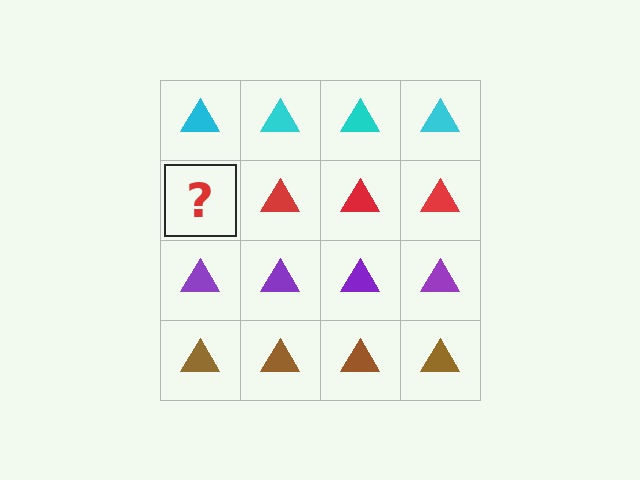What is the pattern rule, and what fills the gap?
The rule is that each row has a consistent color. The gap should be filled with a red triangle.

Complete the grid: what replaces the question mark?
The question mark should be replaced with a red triangle.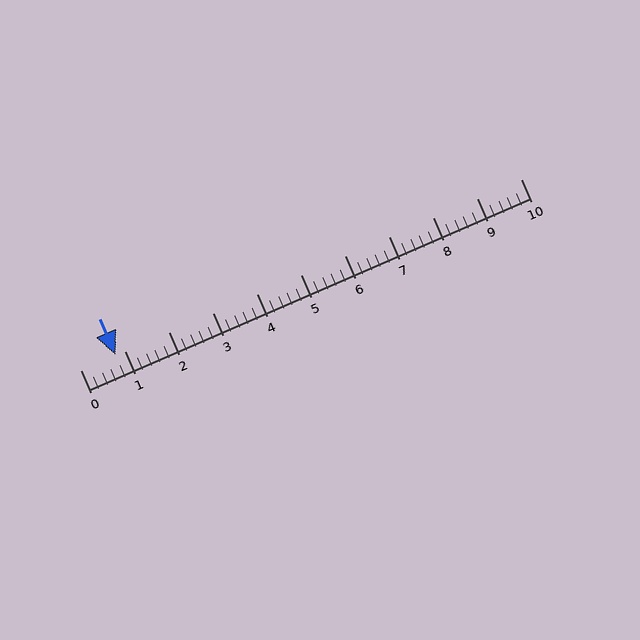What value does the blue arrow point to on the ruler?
The blue arrow points to approximately 0.8.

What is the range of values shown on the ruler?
The ruler shows values from 0 to 10.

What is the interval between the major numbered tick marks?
The major tick marks are spaced 1 units apart.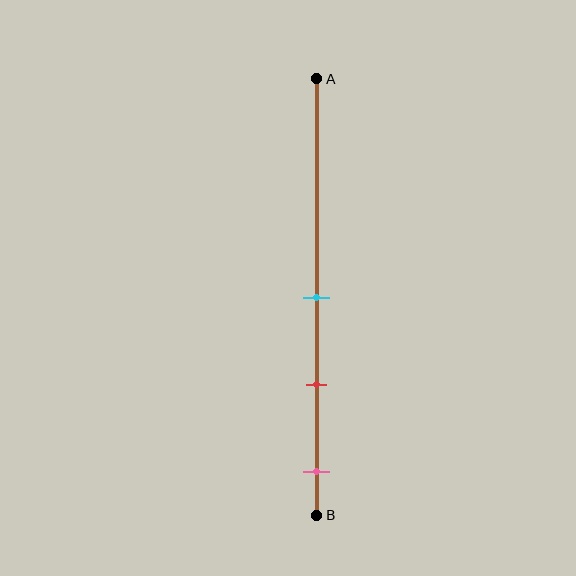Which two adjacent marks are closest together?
The cyan and red marks are the closest adjacent pair.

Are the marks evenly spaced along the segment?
Yes, the marks are approximately evenly spaced.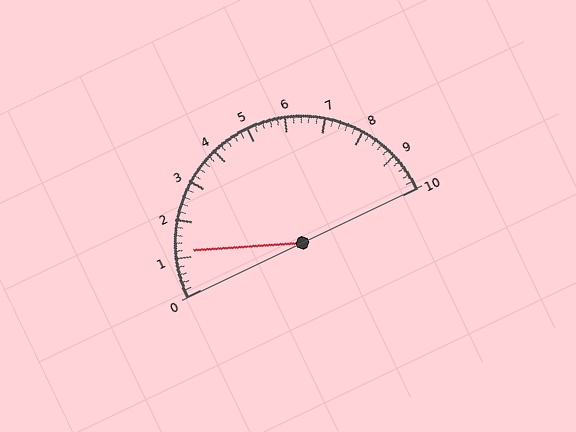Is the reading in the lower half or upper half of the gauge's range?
The reading is in the lower half of the range (0 to 10).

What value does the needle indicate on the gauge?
The needle indicates approximately 1.2.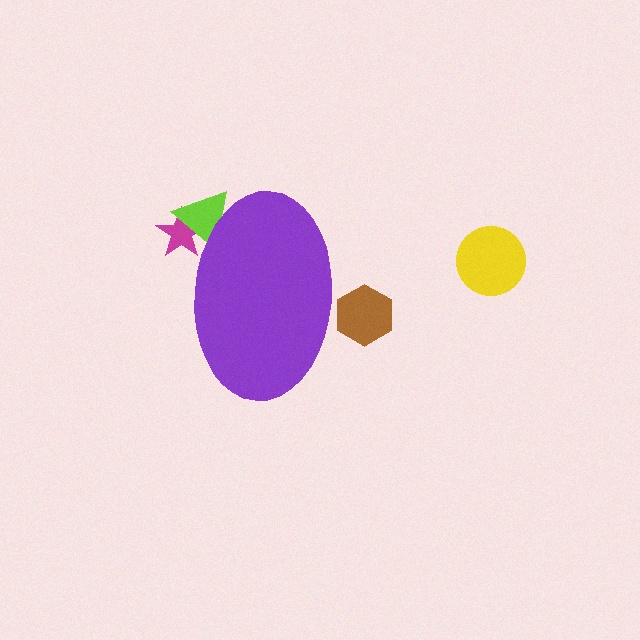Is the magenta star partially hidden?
Yes, the magenta star is partially hidden behind the purple ellipse.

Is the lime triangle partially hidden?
Yes, the lime triangle is partially hidden behind the purple ellipse.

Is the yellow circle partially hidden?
No, the yellow circle is fully visible.